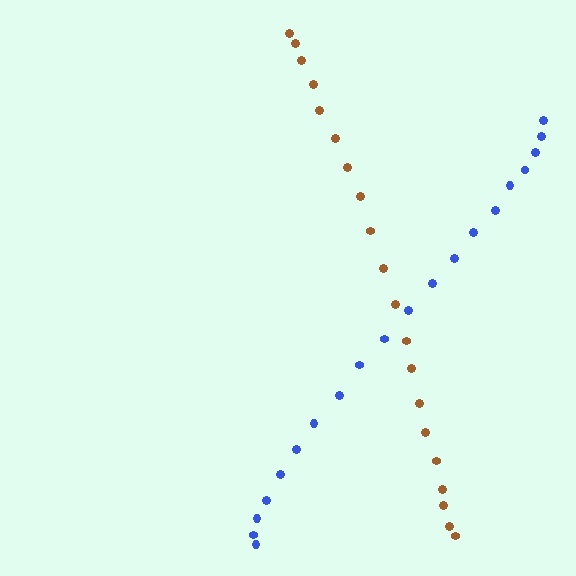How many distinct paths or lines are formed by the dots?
There are 2 distinct paths.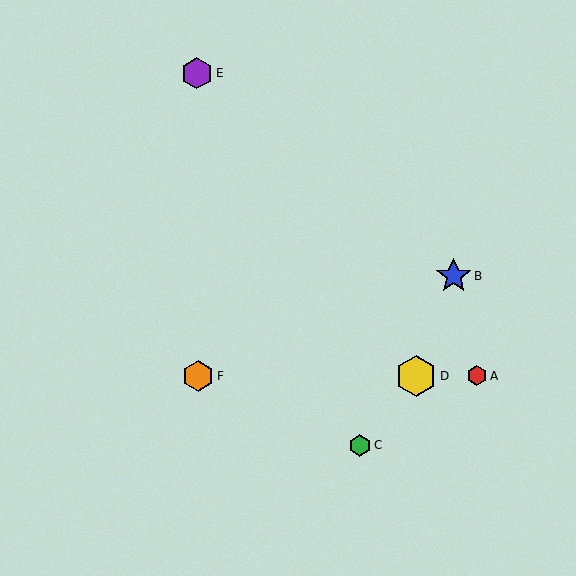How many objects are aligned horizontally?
3 objects (A, D, F) are aligned horizontally.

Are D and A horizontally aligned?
Yes, both are at y≈376.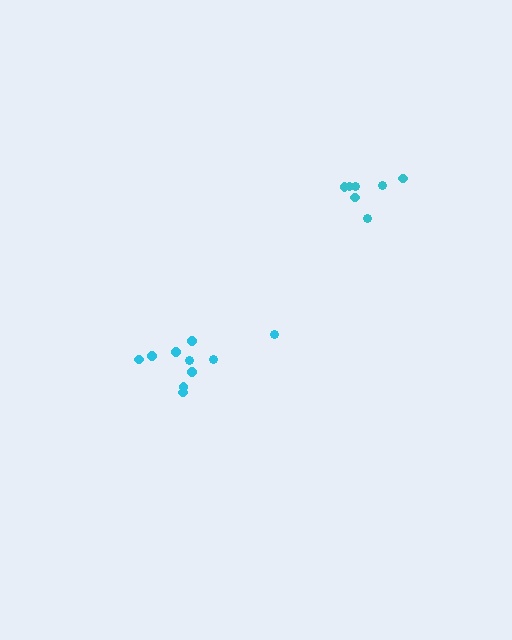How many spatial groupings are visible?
There are 2 spatial groupings.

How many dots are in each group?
Group 1: 10 dots, Group 2: 7 dots (17 total).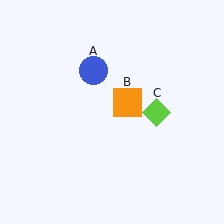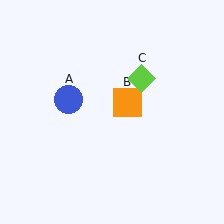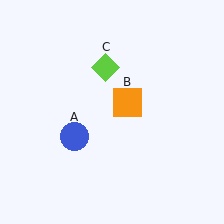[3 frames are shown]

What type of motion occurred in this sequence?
The blue circle (object A), lime diamond (object C) rotated counterclockwise around the center of the scene.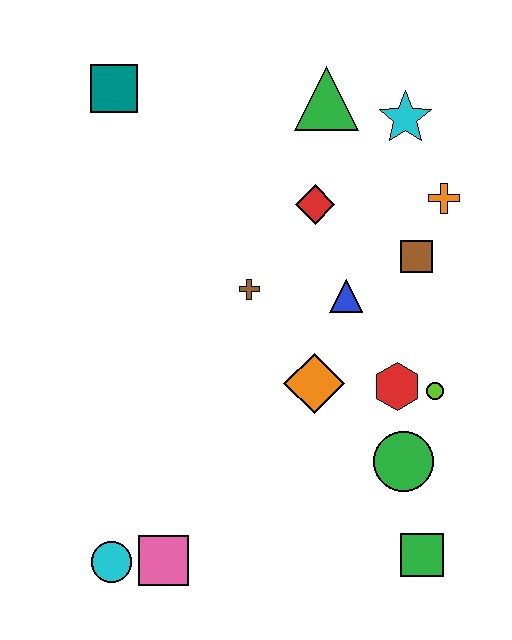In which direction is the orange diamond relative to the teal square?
The orange diamond is below the teal square.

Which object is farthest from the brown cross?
The green square is farthest from the brown cross.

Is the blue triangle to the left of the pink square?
No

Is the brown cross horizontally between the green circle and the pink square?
Yes